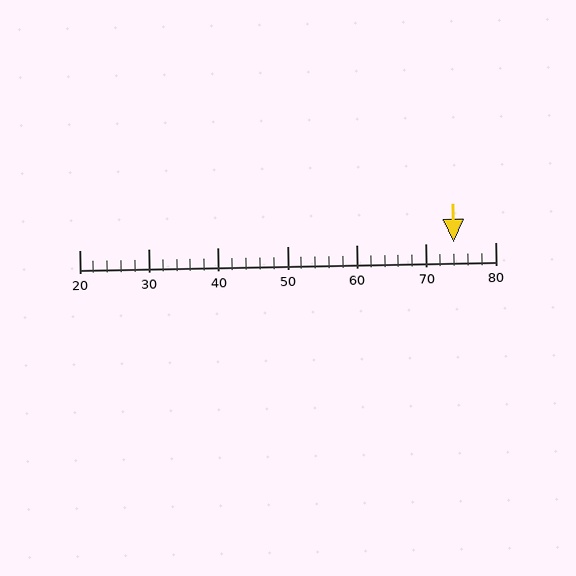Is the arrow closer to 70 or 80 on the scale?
The arrow is closer to 70.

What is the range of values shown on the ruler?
The ruler shows values from 20 to 80.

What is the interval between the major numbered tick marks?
The major tick marks are spaced 10 units apart.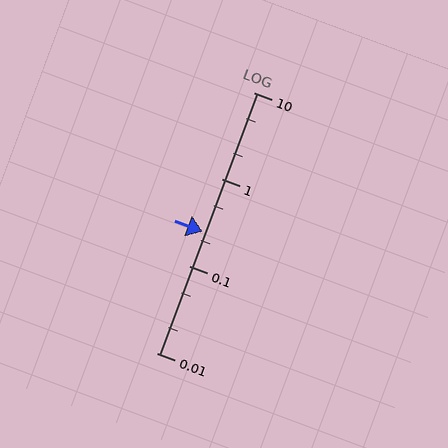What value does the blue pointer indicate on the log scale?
The pointer indicates approximately 0.25.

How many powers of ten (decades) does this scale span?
The scale spans 3 decades, from 0.01 to 10.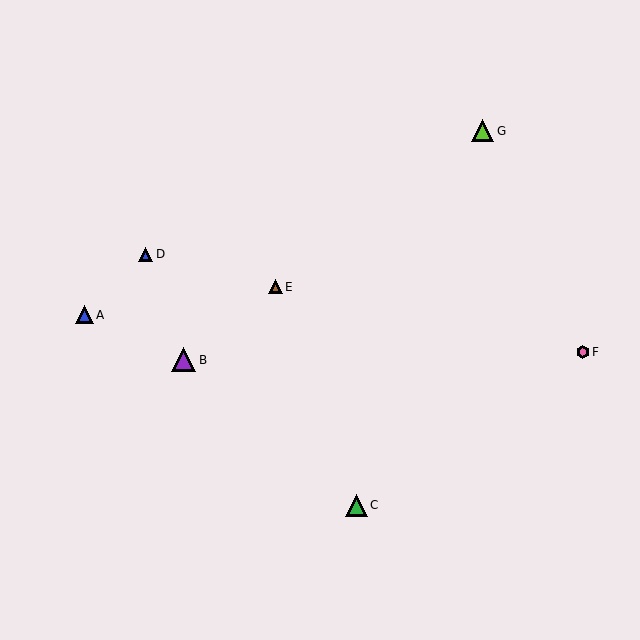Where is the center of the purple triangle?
The center of the purple triangle is at (183, 360).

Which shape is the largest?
The purple triangle (labeled B) is the largest.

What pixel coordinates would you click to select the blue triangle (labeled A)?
Click at (84, 314) to select the blue triangle A.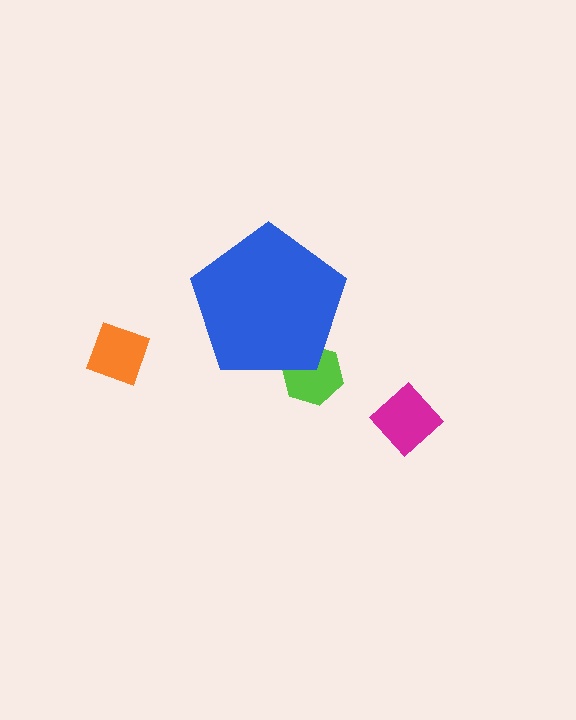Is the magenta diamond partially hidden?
No, the magenta diamond is fully visible.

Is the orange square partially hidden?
No, the orange square is fully visible.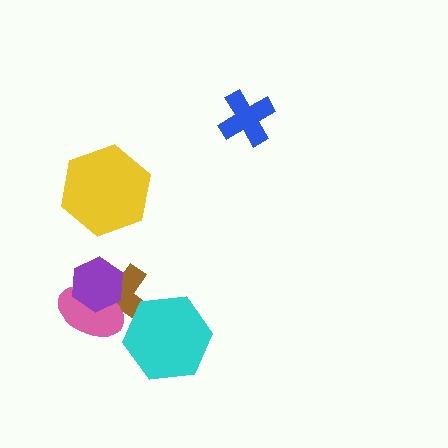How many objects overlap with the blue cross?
0 objects overlap with the blue cross.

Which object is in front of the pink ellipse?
The purple hexagon is in front of the pink ellipse.